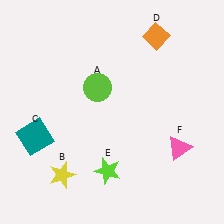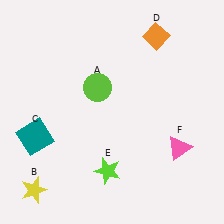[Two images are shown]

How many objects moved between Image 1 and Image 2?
1 object moved between the two images.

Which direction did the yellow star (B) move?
The yellow star (B) moved left.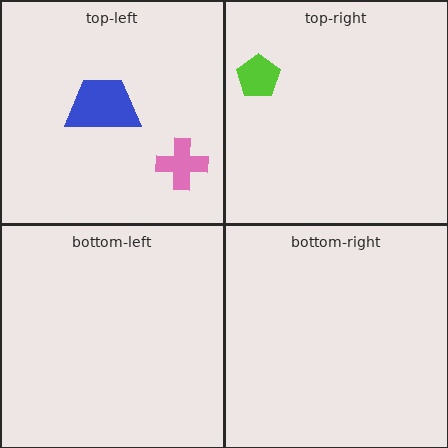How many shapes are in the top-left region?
2.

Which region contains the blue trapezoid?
The top-left region.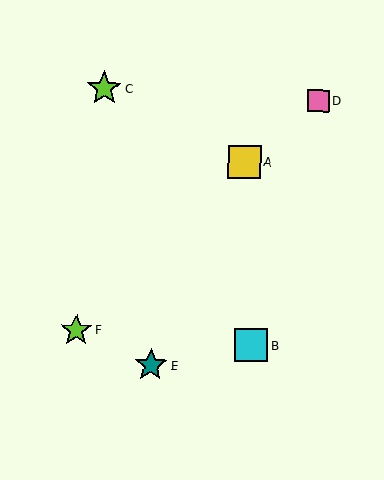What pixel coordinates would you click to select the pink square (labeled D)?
Click at (318, 101) to select the pink square D.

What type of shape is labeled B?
Shape B is a cyan square.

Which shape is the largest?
The lime star (labeled C) is the largest.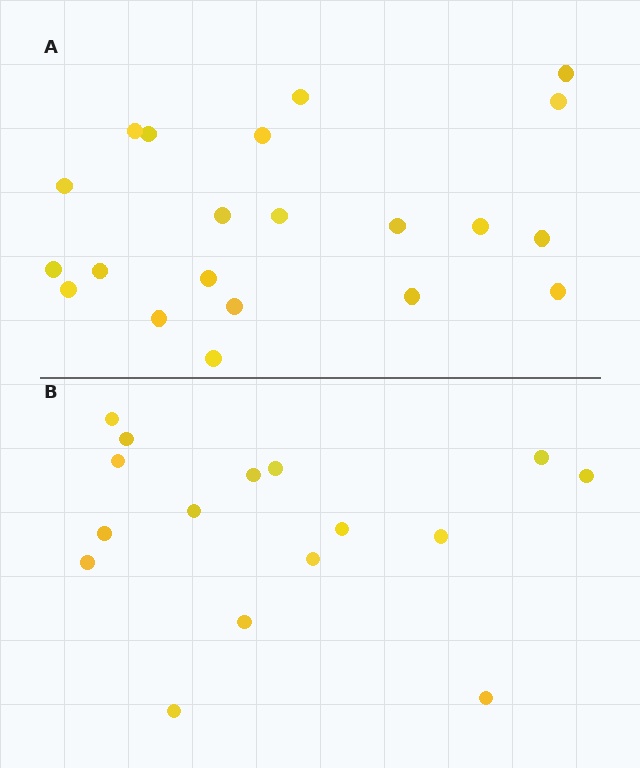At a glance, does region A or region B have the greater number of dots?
Region A (the top region) has more dots.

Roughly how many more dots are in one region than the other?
Region A has about 5 more dots than region B.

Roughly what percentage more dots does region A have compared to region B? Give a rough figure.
About 30% more.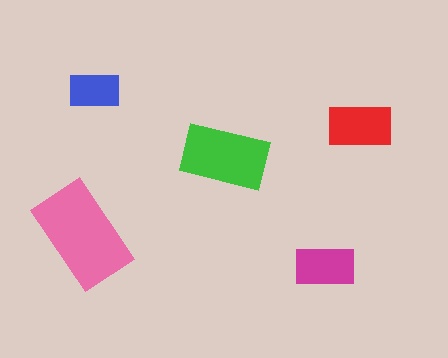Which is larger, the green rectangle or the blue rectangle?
The green one.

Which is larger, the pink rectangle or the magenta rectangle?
The pink one.